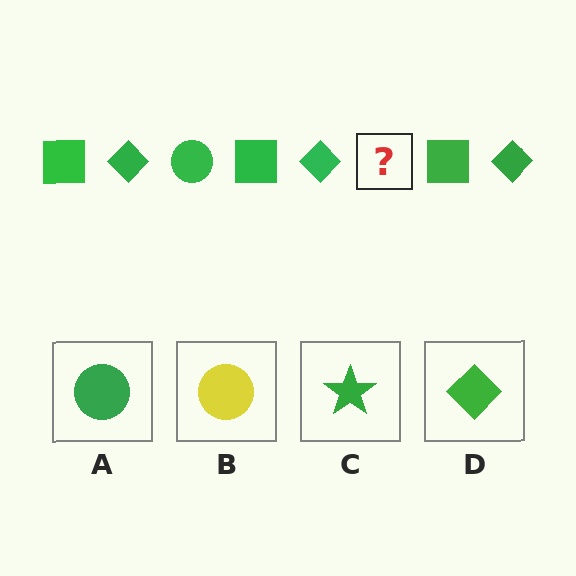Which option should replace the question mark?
Option A.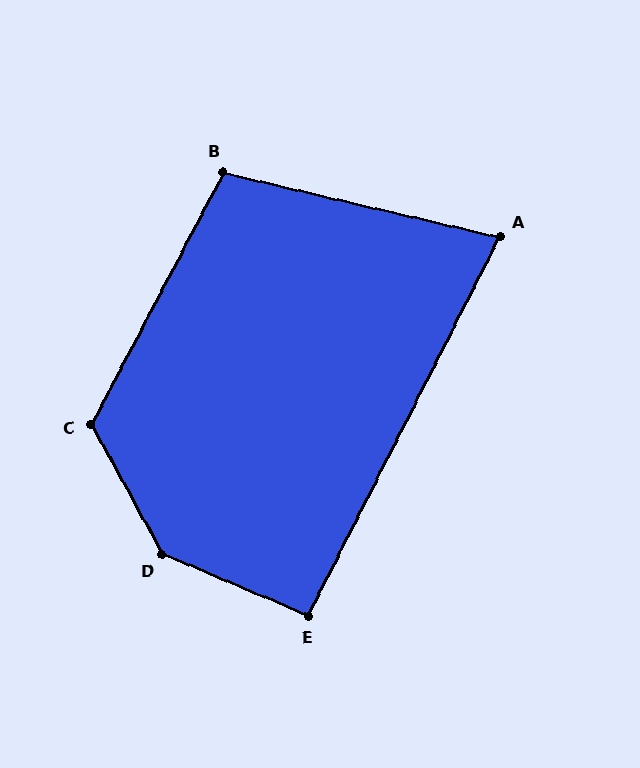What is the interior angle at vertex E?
Approximately 94 degrees (approximately right).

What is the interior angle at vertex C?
Approximately 124 degrees (obtuse).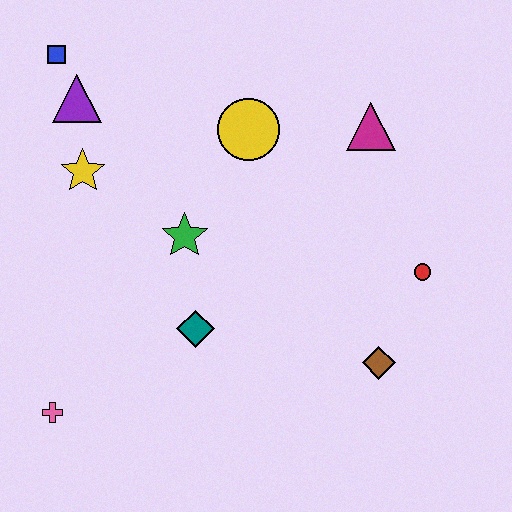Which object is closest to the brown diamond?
The red circle is closest to the brown diamond.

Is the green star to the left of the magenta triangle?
Yes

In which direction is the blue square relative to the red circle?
The blue square is to the left of the red circle.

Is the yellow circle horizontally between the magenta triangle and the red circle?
No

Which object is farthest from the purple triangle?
The brown diamond is farthest from the purple triangle.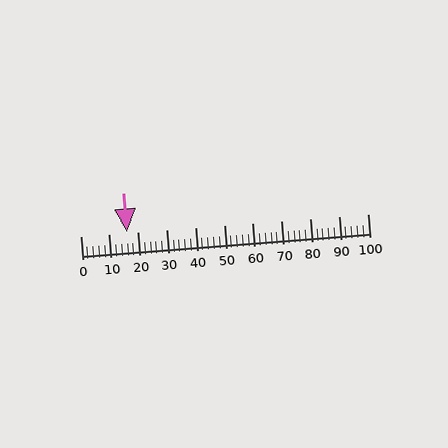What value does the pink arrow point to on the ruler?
The pink arrow points to approximately 16.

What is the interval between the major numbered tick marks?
The major tick marks are spaced 10 units apart.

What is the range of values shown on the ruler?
The ruler shows values from 0 to 100.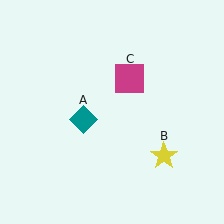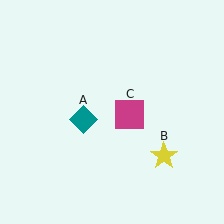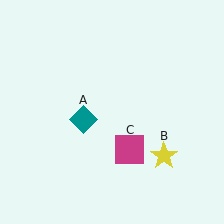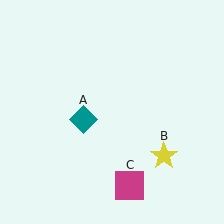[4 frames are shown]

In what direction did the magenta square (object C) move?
The magenta square (object C) moved down.